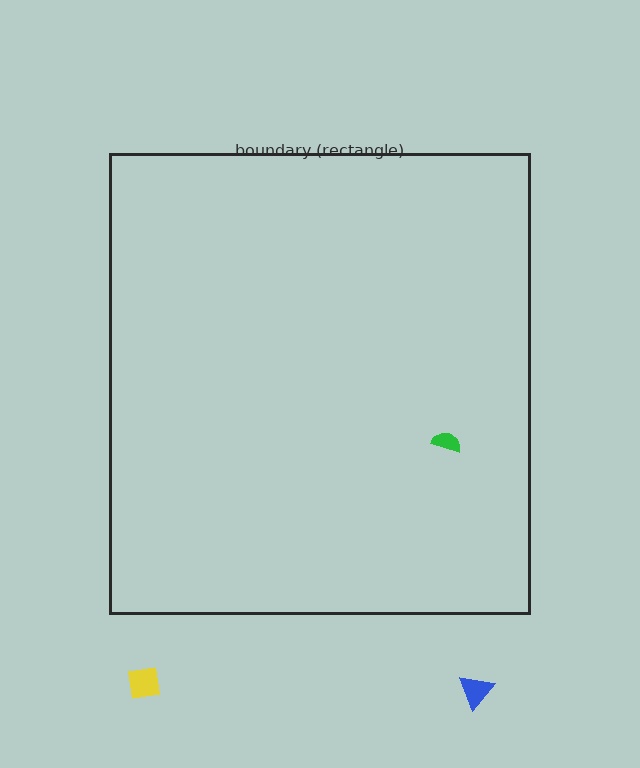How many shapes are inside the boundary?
1 inside, 2 outside.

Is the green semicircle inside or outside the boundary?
Inside.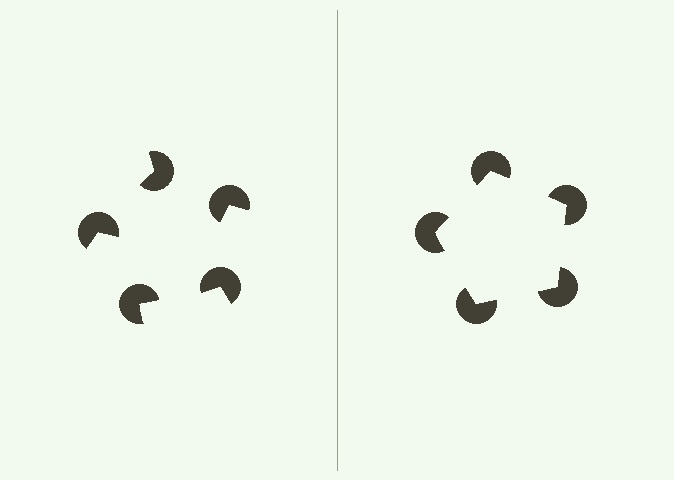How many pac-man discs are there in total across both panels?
10 — 5 on each side.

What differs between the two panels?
The pac-man discs are positioned identically on both sides; only the wedge orientations differ. On the right they align to a pentagon; on the left they are misaligned.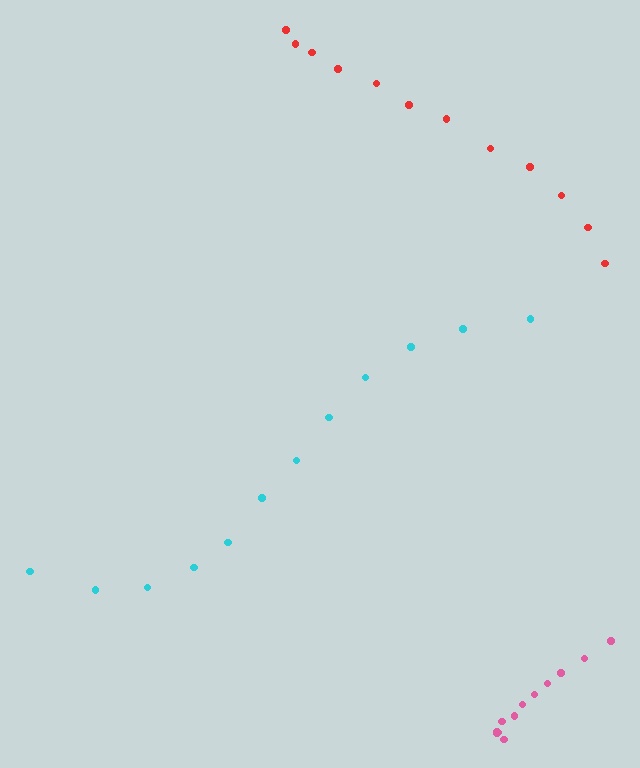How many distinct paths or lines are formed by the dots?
There are 3 distinct paths.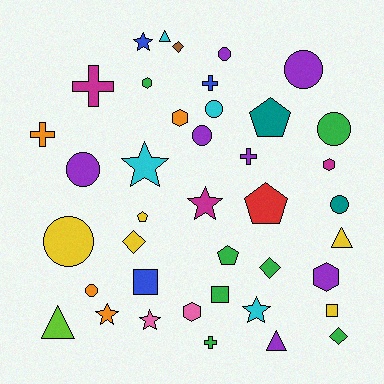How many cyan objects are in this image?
There are 4 cyan objects.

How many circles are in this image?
There are 9 circles.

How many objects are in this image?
There are 40 objects.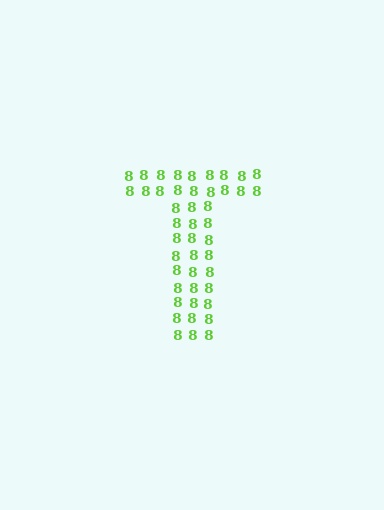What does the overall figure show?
The overall figure shows the letter T.